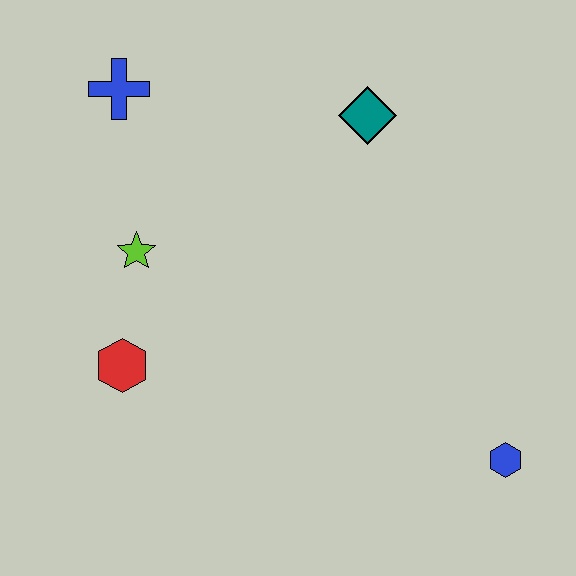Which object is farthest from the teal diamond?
The blue hexagon is farthest from the teal diamond.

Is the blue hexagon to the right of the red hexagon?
Yes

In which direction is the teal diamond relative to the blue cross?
The teal diamond is to the right of the blue cross.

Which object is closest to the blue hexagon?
The teal diamond is closest to the blue hexagon.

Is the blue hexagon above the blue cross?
No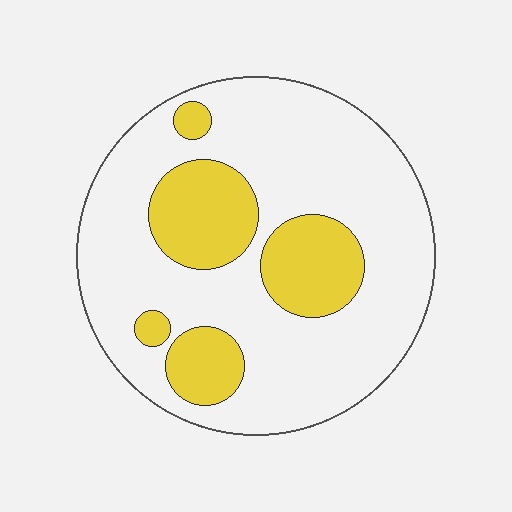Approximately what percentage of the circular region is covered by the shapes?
Approximately 25%.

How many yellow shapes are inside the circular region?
5.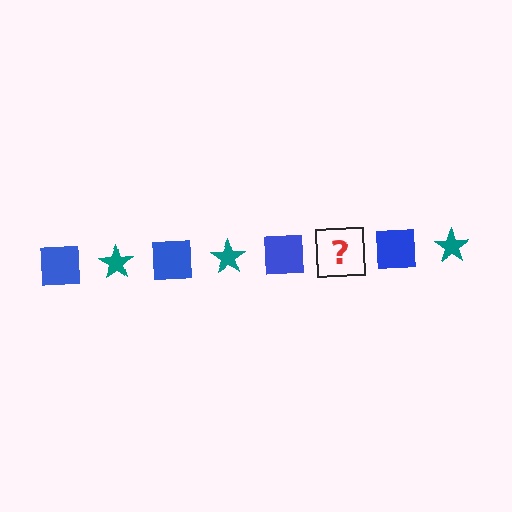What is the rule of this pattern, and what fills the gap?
The rule is that the pattern alternates between blue square and teal star. The gap should be filled with a teal star.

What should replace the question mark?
The question mark should be replaced with a teal star.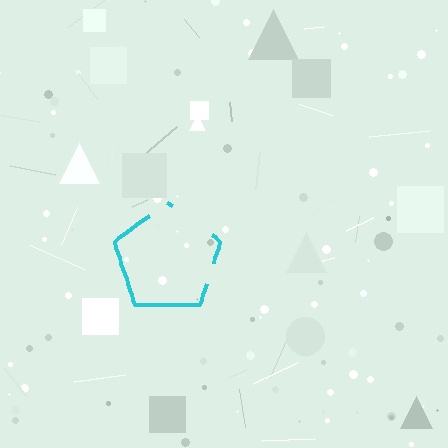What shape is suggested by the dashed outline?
The dashed outline suggests a pentagon.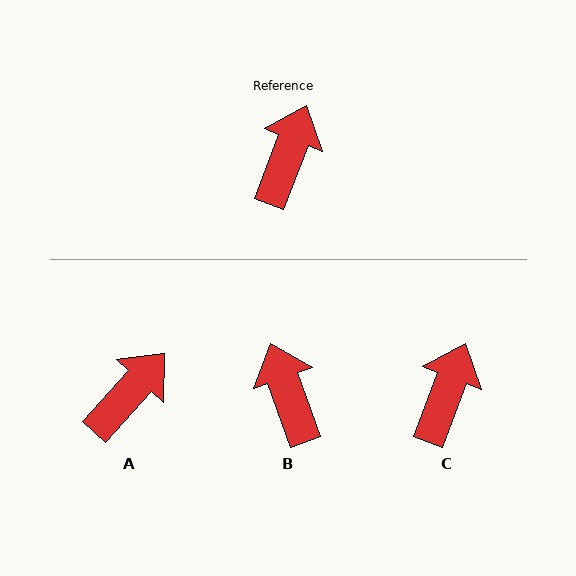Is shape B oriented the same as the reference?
No, it is off by about 40 degrees.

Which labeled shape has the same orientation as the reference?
C.